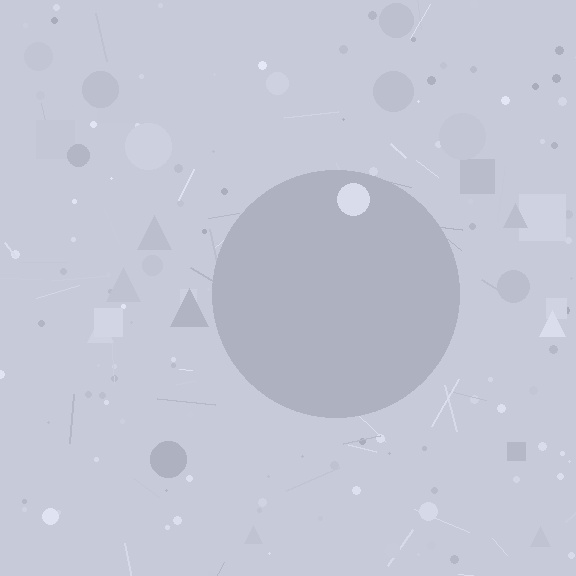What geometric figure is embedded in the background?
A circle is embedded in the background.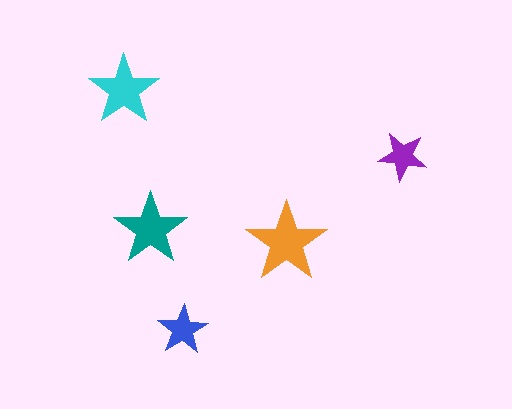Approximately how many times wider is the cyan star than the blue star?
About 1.5 times wider.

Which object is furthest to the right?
The purple star is rightmost.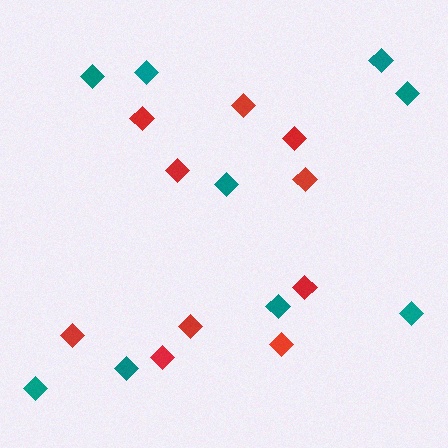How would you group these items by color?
There are 2 groups: one group of red diamonds (10) and one group of teal diamonds (9).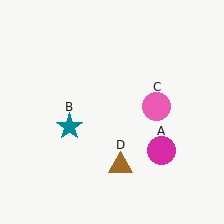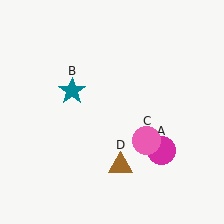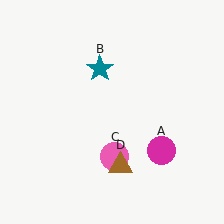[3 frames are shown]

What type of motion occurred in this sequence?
The teal star (object B), pink circle (object C) rotated clockwise around the center of the scene.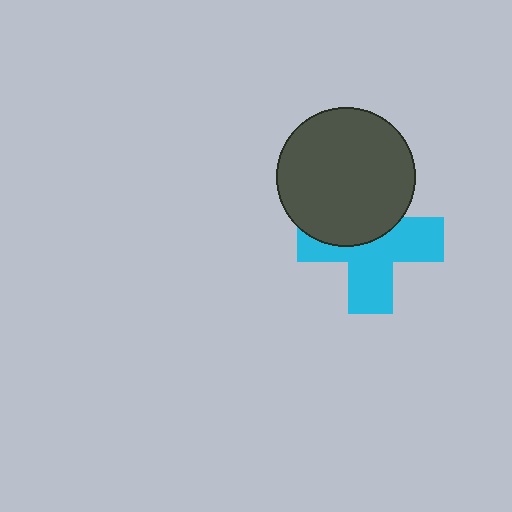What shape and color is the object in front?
The object in front is a dark gray circle.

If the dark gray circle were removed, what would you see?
You would see the complete cyan cross.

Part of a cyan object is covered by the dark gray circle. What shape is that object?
It is a cross.